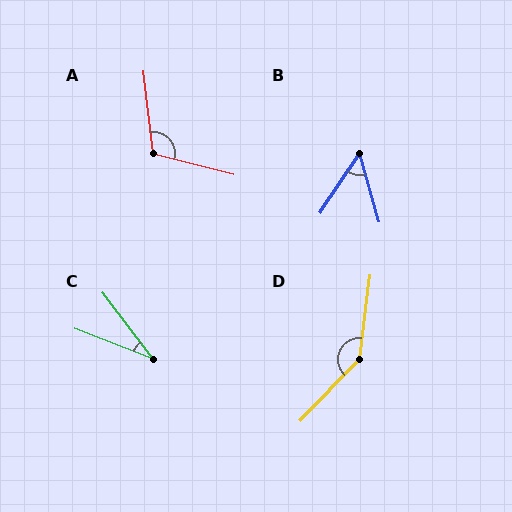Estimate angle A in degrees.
Approximately 111 degrees.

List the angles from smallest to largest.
C (31°), B (49°), A (111°), D (143°).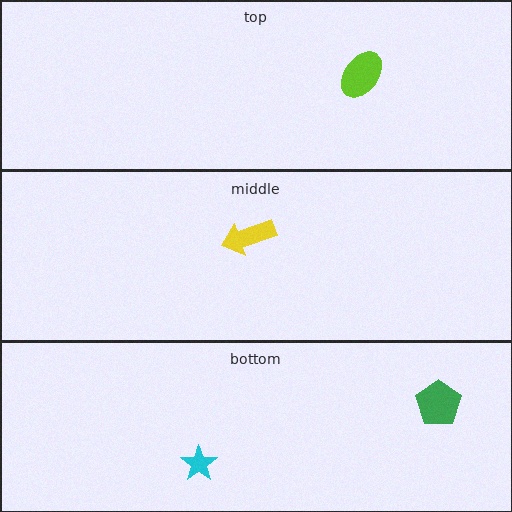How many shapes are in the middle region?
1.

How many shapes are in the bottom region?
2.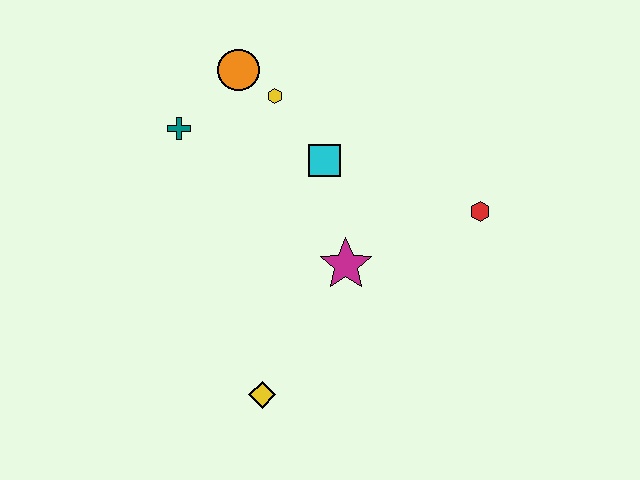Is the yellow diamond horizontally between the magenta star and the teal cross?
Yes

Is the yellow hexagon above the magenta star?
Yes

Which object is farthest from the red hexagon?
The teal cross is farthest from the red hexagon.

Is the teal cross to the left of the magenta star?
Yes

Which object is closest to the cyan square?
The yellow hexagon is closest to the cyan square.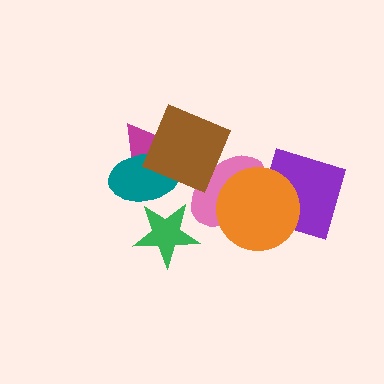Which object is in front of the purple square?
The orange circle is in front of the purple square.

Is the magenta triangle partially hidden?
Yes, it is partially covered by another shape.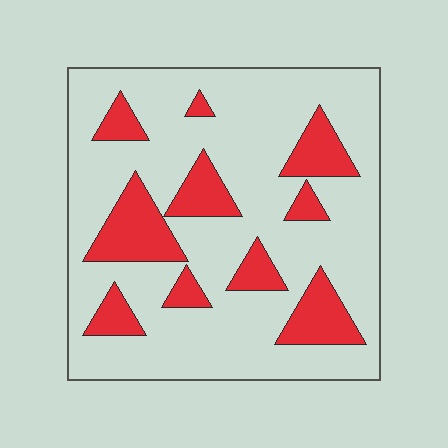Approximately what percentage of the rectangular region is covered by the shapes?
Approximately 25%.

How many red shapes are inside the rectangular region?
10.